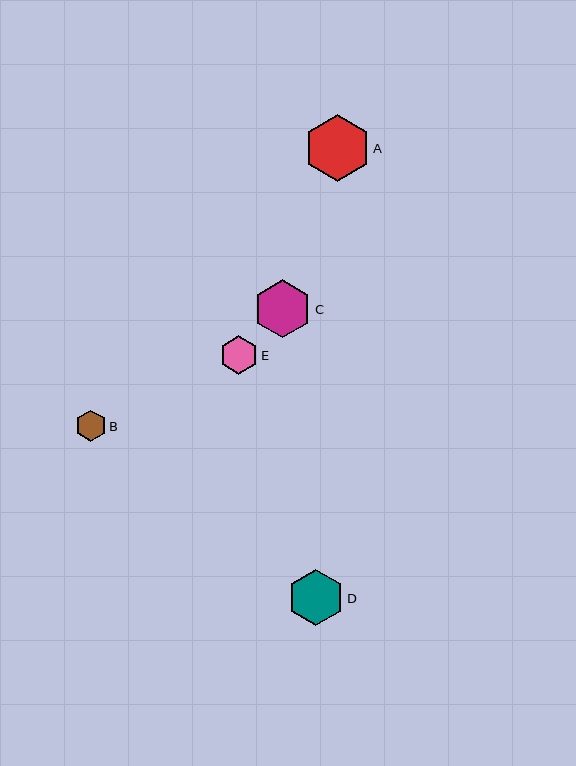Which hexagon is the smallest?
Hexagon B is the smallest with a size of approximately 31 pixels.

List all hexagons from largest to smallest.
From largest to smallest: A, C, D, E, B.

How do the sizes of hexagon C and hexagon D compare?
Hexagon C and hexagon D are approximately the same size.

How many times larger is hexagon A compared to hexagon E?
Hexagon A is approximately 1.7 times the size of hexagon E.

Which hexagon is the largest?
Hexagon A is the largest with a size of approximately 66 pixels.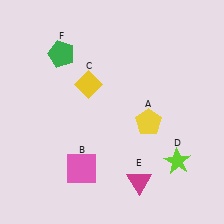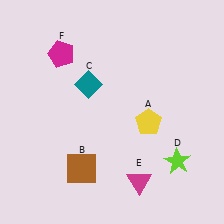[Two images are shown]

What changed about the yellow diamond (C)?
In Image 1, C is yellow. In Image 2, it changed to teal.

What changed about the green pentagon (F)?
In Image 1, F is green. In Image 2, it changed to magenta.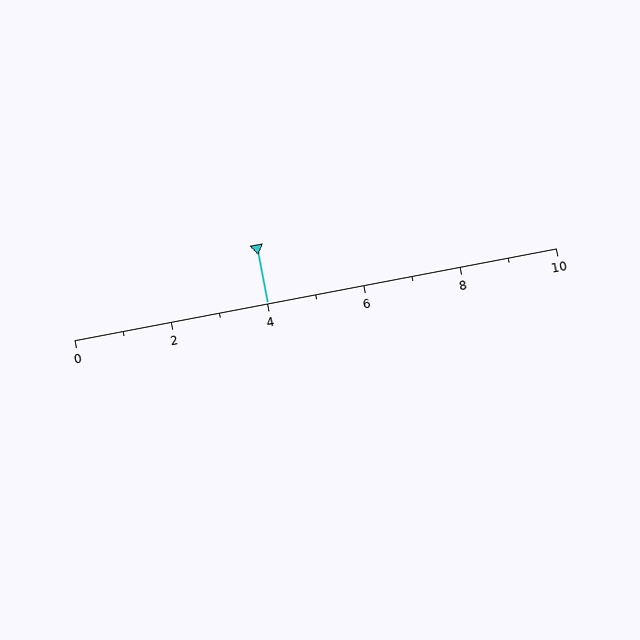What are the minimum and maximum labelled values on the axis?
The axis runs from 0 to 10.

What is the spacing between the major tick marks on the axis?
The major ticks are spaced 2 apart.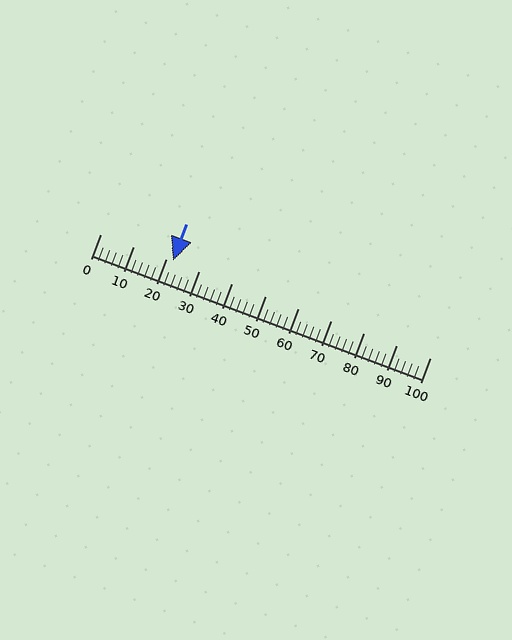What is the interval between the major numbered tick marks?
The major tick marks are spaced 10 units apart.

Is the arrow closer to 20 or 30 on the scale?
The arrow is closer to 20.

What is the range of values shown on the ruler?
The ruler shows values from 0 to 100.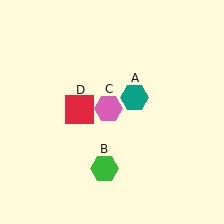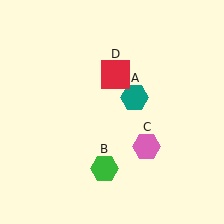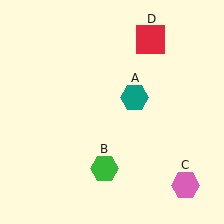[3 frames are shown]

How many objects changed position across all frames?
2 objects changed position: pink hexagon (object C), red square (object D).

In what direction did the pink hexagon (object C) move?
The pink hexagon (object C) moved down and to the right.